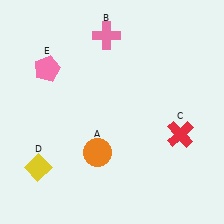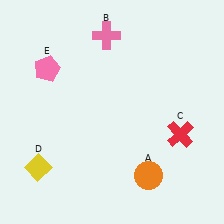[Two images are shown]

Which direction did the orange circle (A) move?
The orange circle (A) moved right.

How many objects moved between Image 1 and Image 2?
1 object moved between the two images.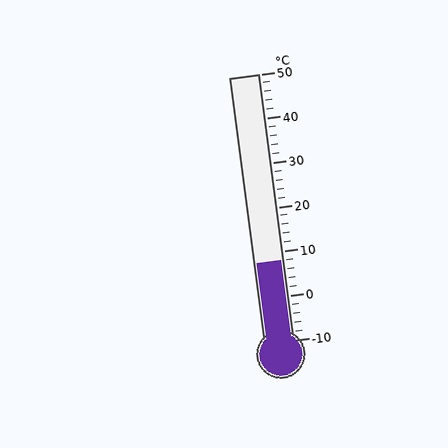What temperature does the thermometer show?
The thermometer shows approximately 8°C.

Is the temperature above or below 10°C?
The temperature is below 10°C.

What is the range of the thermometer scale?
The thermometer scale ranges from -10°C to 50°C.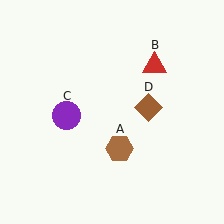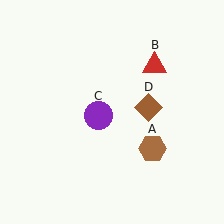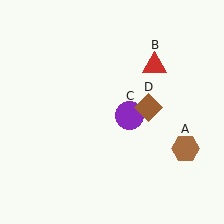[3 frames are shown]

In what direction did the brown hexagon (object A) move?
The brown hexagon (object A) moved right.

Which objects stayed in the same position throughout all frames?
Red triangle (object B) and brown diamond (object D) remained stationary.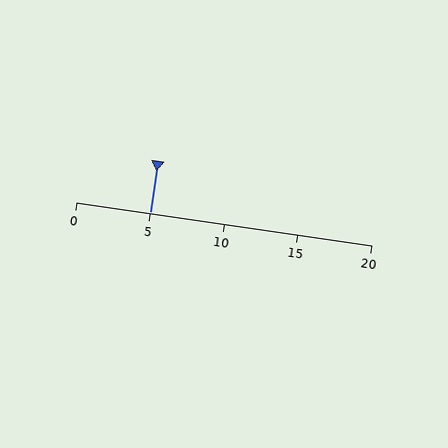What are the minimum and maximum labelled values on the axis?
The axis runs from 0 to 20.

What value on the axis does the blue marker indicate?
The marker indicates approximately 5.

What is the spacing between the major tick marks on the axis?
The major ticks are spaced 5 apart.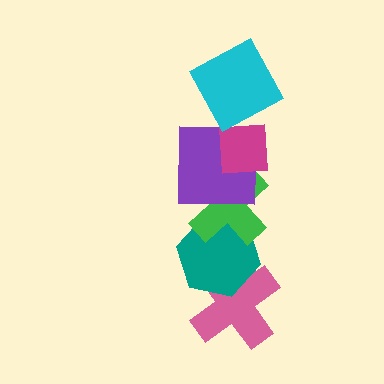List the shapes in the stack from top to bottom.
From top to bottom: the cyan square, the magenta square, the purple square, the green cross, the teal hexagon, the pink cross.